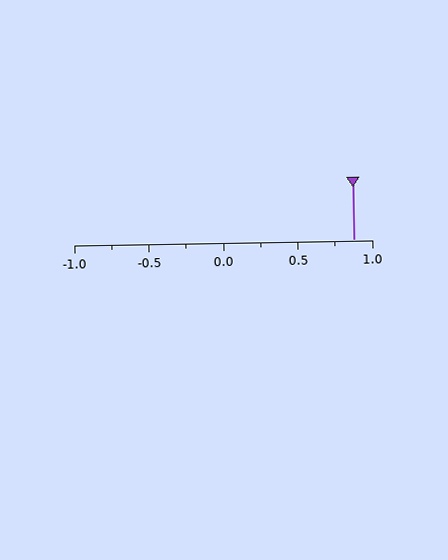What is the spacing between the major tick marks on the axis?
The major ticks are spaced 0.5 apart.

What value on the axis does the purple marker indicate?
The marker indicates approximately 0.88.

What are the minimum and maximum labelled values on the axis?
The axis runs from -1.0 to 1.0.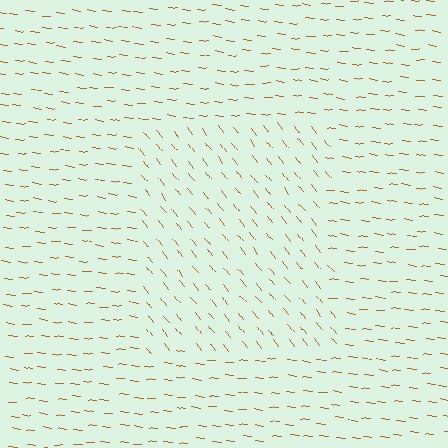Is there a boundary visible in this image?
Yes, there is a texture boundary formed by a change in line orientation.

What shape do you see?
I see a rectangle.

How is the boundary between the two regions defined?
The boundary is defined purely by a change in line orientation (approximately 45 degrees difference). All lines are the same color and thickness.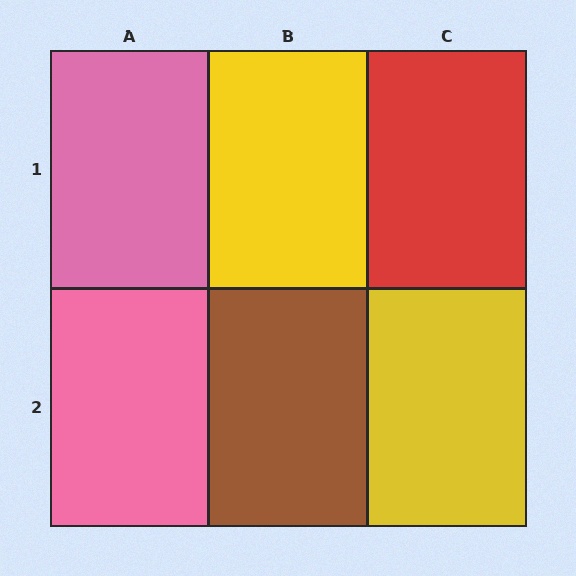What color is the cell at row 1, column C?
Red.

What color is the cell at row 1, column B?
Yellow.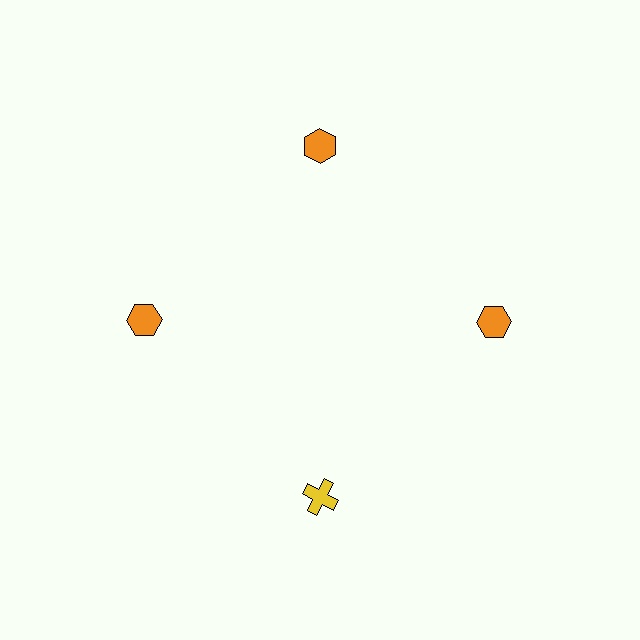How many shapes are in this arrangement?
There are 4 shapes arranged in a ring pattern.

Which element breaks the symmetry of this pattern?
The yellow cross at roughly the 6 o'clock position breaks the symmetry. All other shapes are orange hexagons.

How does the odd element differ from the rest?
It differs in both color (yellow instead of orange) and shape (cross instead of hexagon).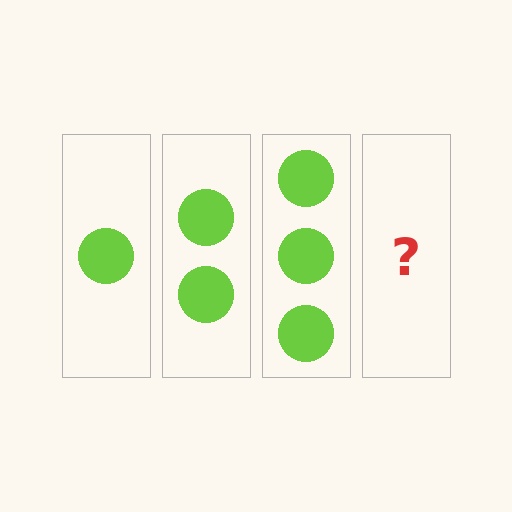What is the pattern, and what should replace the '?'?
The pattern is that each step adds one more circle. The '?' should be 4 circles.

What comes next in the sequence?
The next element should be 4 circles.